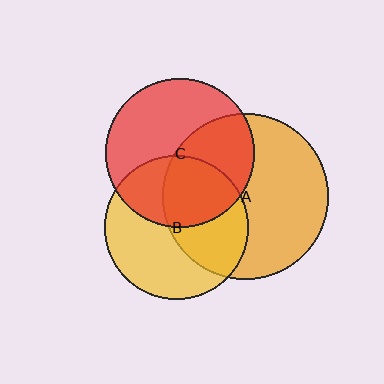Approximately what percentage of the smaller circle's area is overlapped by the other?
Approximately 45%.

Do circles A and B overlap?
Yes.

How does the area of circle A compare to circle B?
Approximately 1.3 times.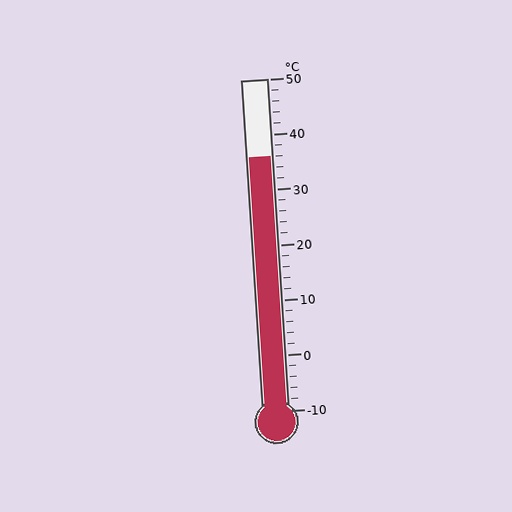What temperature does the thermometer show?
The thermometer shows approximately 36°C.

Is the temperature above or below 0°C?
The temperature is above 0°C.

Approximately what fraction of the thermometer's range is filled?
The thermometer is filled to approximately 75% of its range.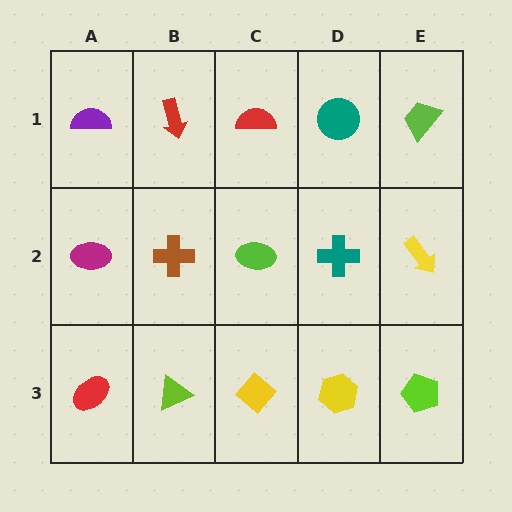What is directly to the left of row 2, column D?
A lime ellipse.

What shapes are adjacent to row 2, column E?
A lime trapezoid (row 1, column E), a lime pentagon (row 3, column E), a teal cross (row 2, column D).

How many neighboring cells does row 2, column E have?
3.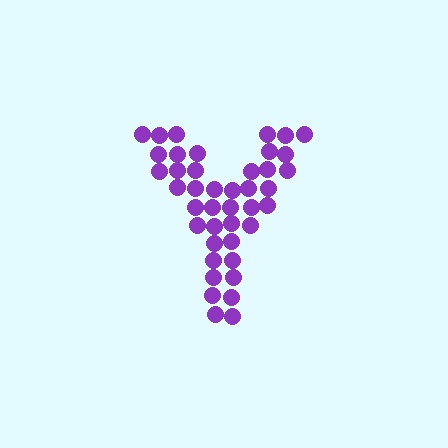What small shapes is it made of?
It is made of small circles.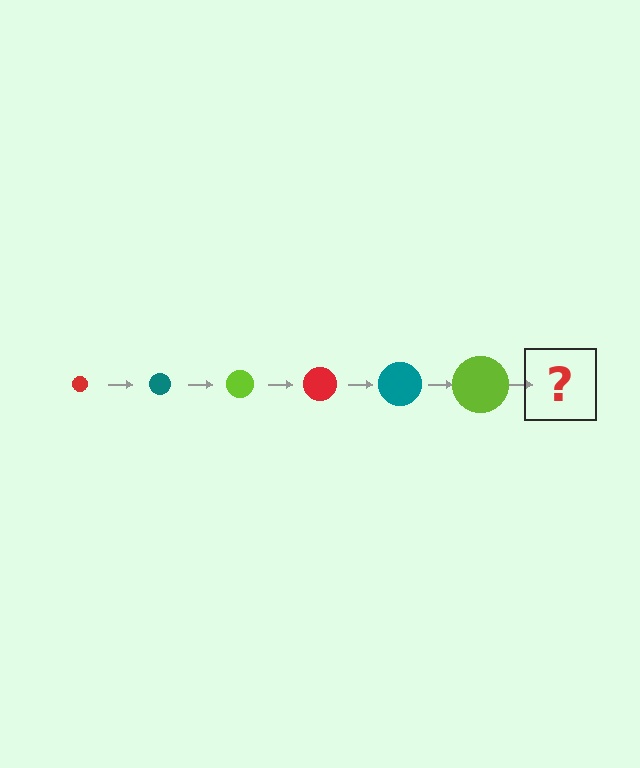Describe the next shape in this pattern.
It should be a red circle, larger than the previous one.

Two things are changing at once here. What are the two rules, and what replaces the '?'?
The two rules are that the circle grows larger each step and the color cycles through red, teal, and lime. The '?' should be a red circle, larger than the previous one.